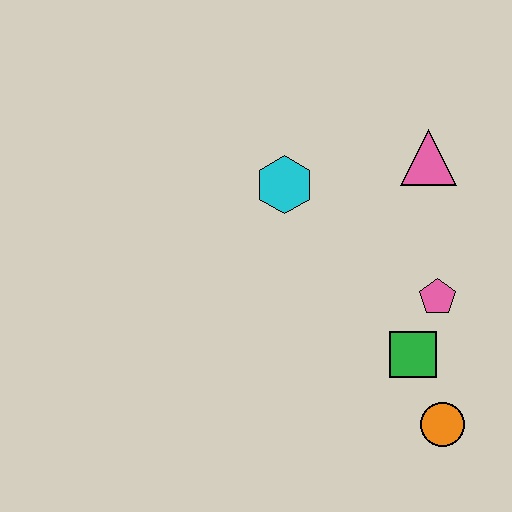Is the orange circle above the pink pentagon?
No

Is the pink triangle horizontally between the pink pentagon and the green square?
Yes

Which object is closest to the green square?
The pink pentagon is closest to the green square.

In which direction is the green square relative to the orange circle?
The green square is above the orange circle.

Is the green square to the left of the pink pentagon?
Yes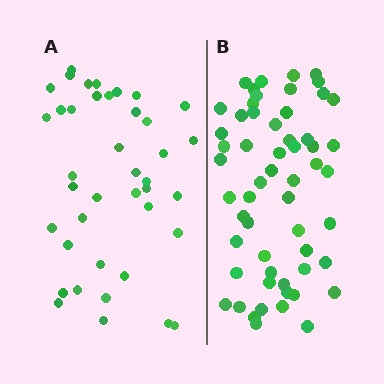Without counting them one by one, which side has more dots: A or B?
Region B (the right region) has more dots.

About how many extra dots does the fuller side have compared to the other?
Region B has approximately 15 more dots than region A.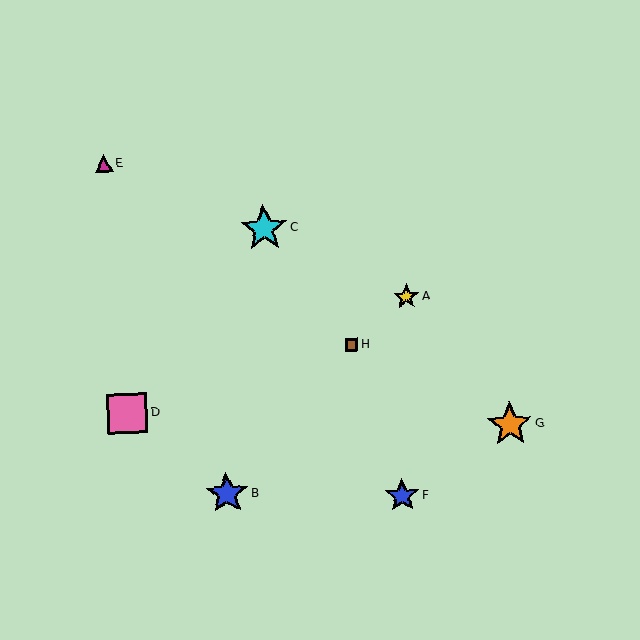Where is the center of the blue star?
The center of the blue star is at (402, 495).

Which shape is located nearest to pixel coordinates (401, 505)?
The blue star (labeled F) at (402, 495) is nearest to that location.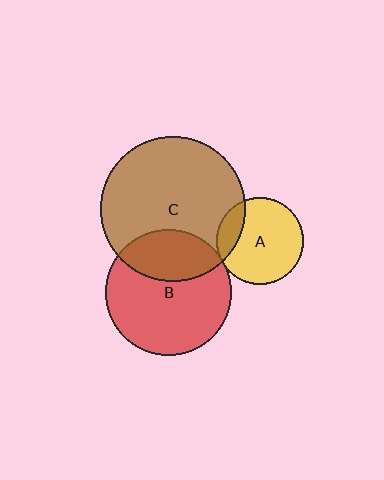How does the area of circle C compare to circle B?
Approximately 1.3 times.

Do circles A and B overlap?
Yes.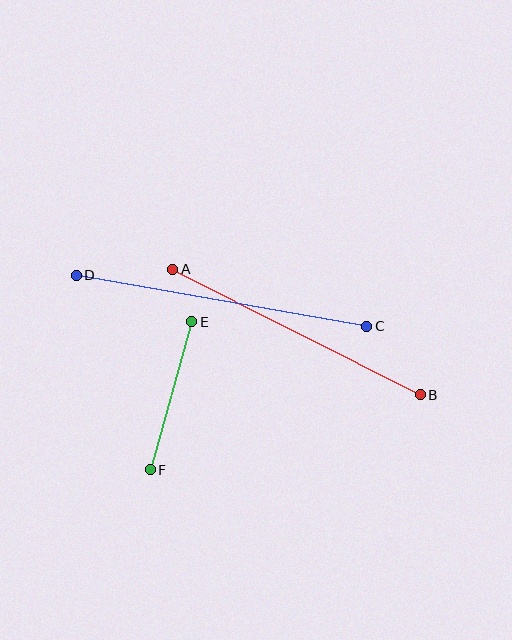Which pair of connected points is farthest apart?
Points C and D are farthest apart.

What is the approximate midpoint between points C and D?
The midpoint is at approximately (222, 301) pixels.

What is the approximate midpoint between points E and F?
The midpoint is at approximately (171, 396) pixels.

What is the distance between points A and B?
The distance is approximately 277 pixels.